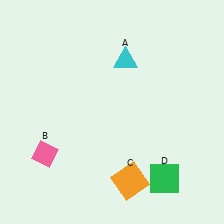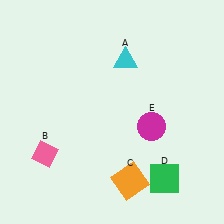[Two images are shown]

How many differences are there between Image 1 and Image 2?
There is 1 difference between the two images.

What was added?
A magenta circle (E) was added in Image 2.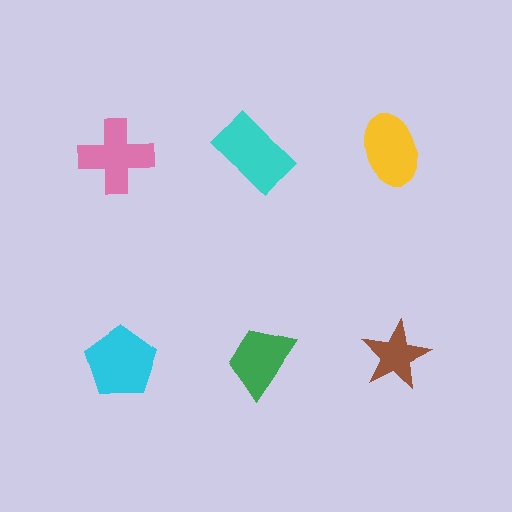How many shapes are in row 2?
3 shapes.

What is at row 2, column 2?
A green trapezoid.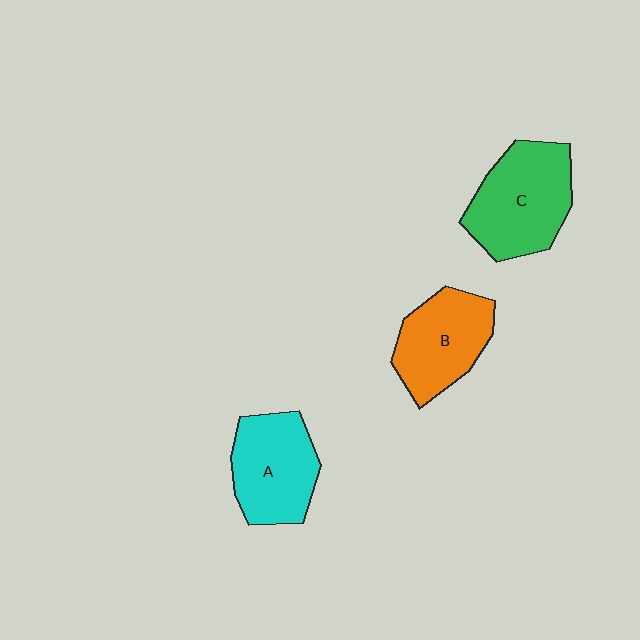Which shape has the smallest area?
Shape B (orange).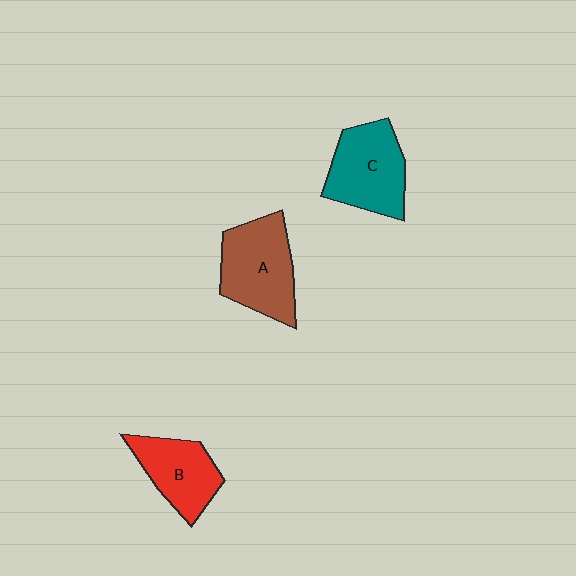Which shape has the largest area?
Shape A (brown).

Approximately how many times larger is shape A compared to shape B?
Approximately 1.3 times.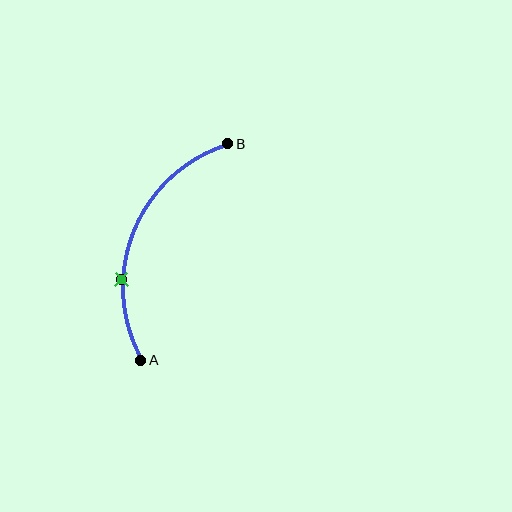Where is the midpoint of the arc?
The arc midpoint is the point on the curve farthest from the straight line joining A and B. It sits to the left of that line.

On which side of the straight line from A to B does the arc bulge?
The arc bulges to the left of the straight line connecting A and B.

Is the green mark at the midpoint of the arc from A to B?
No. The green mark lies on the arc but is closer to endpoint A. The arc midpoint would be at the point on the curve equidistant along the arc from both A and B.